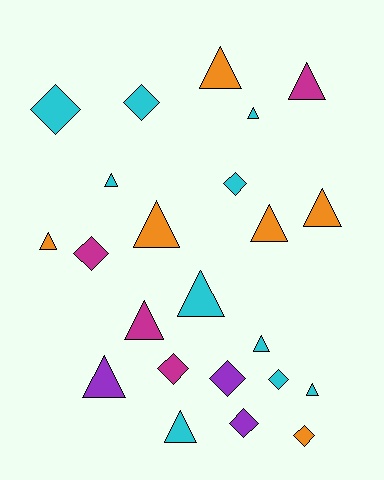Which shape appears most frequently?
Triangle, with 14 objects.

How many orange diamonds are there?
There is 1 orange diamond.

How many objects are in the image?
There are 23 objects.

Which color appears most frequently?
Cyan, with 10 objects.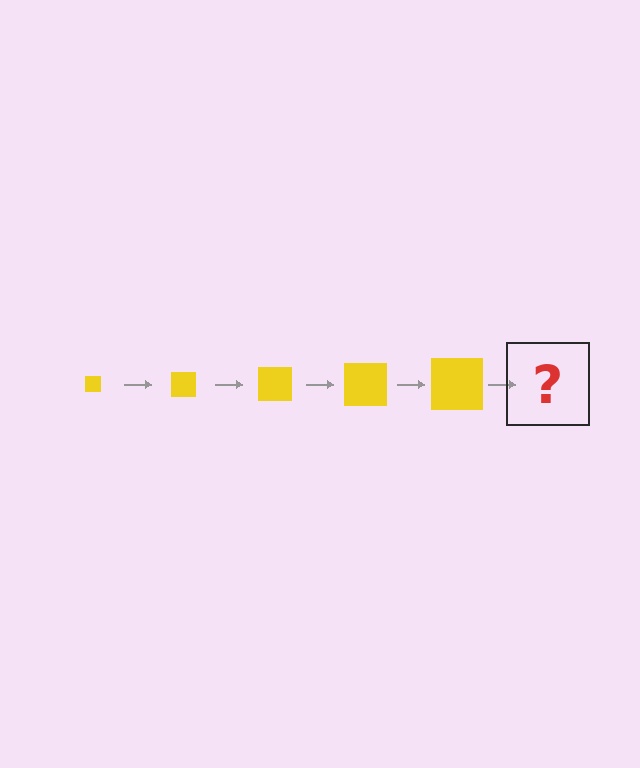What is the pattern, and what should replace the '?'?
The pattern is that the square gets progressively larger each step. The '?' should be a yellow square, larger than the previous one.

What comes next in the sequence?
The next element should be a yellow square, larger than the previous one.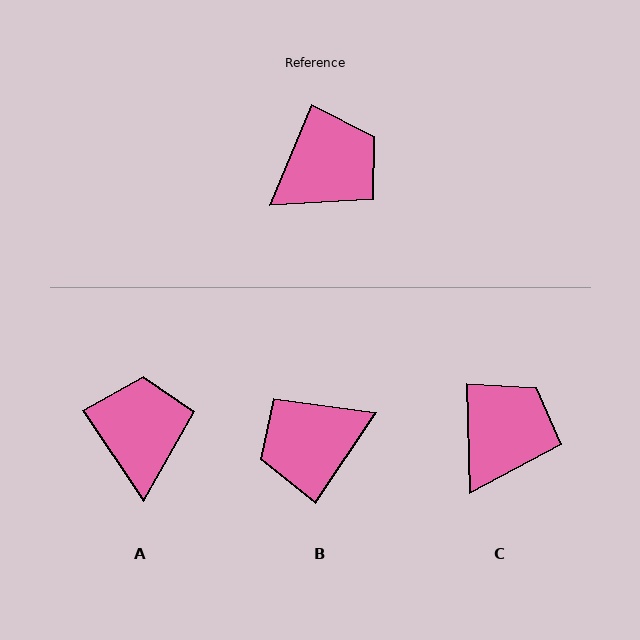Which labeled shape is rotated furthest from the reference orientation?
B, about 169 degrees away.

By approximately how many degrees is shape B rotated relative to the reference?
Approximately 169 degrees counter-clockwise.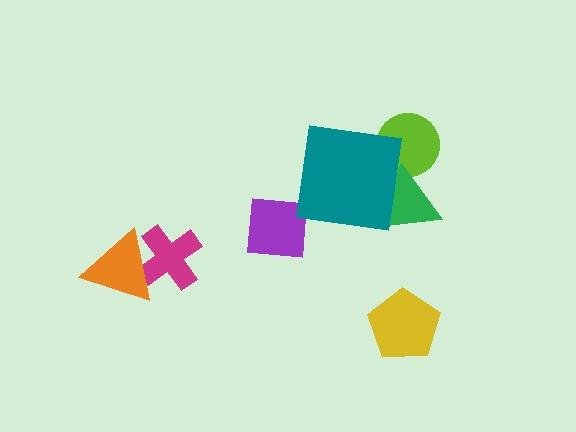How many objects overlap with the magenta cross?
1 object overlaps with the magenta cross.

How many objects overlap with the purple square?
0 objects overlap with the purple square.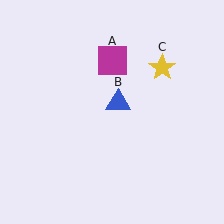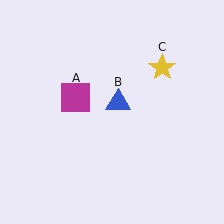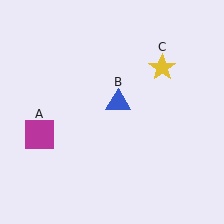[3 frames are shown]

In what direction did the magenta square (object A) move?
The magenta square (object A) moved down and to the left.